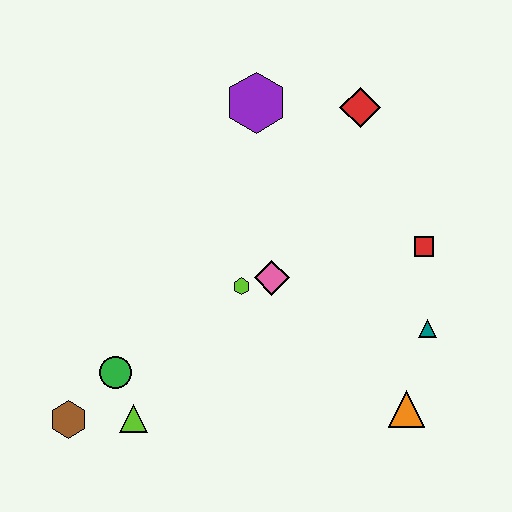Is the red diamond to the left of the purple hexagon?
No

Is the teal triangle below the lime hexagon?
Yes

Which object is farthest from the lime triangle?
The red diamond is farthest from the lime triangle.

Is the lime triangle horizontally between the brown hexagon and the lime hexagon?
Yes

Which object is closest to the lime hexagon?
The pink diamond is closest to the lime hexagon.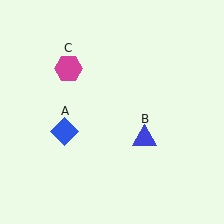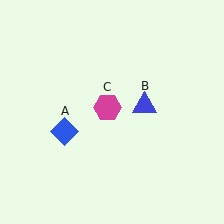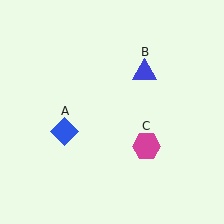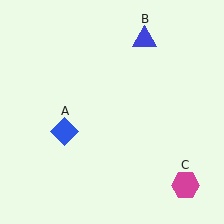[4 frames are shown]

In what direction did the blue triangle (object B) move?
The blue triangle (object B) moved up.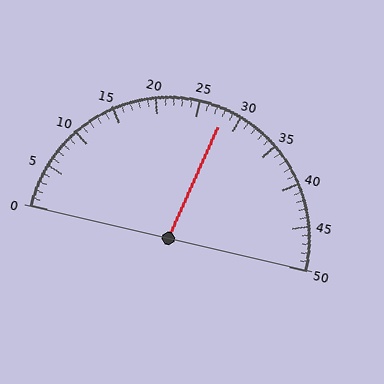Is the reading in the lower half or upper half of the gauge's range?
The reading is in the upper half of the range (0 to 50).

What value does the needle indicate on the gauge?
The needle indicates approximately 28.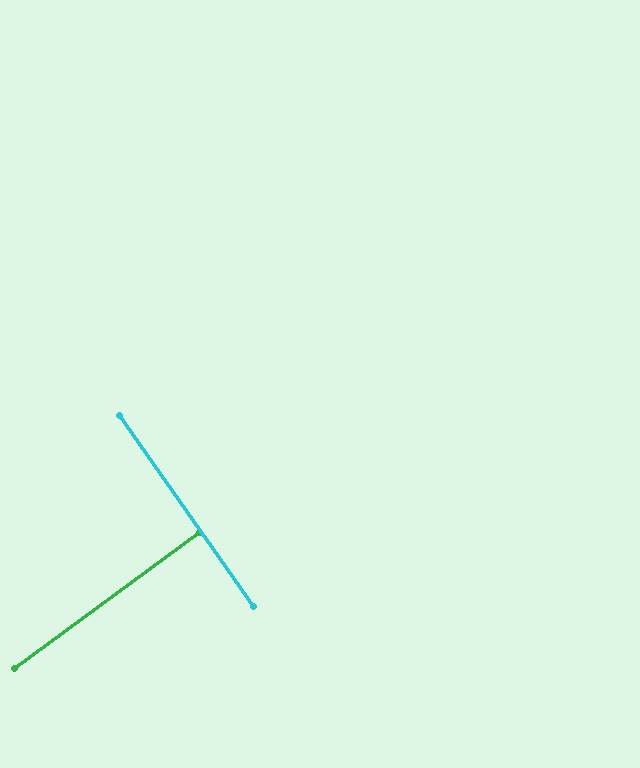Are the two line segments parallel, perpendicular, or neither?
Perpendicular — they meet at approximately 89°.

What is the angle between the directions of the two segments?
Approximately 89 degrees.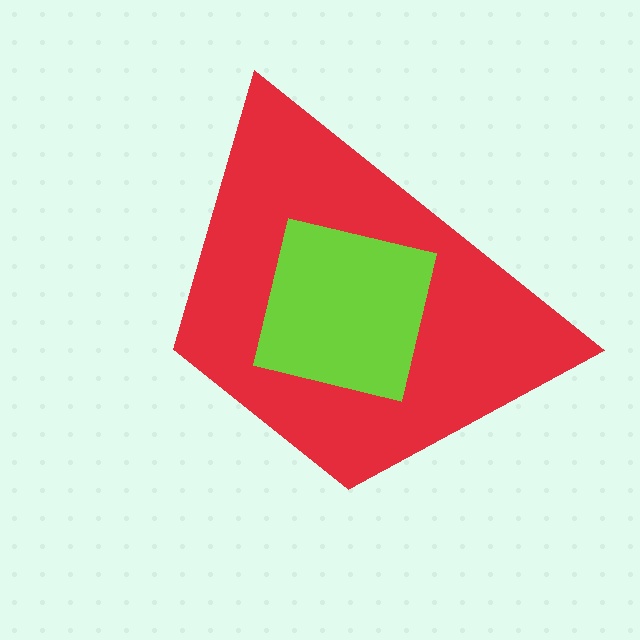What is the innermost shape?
The lime square.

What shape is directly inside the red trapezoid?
The lime square.